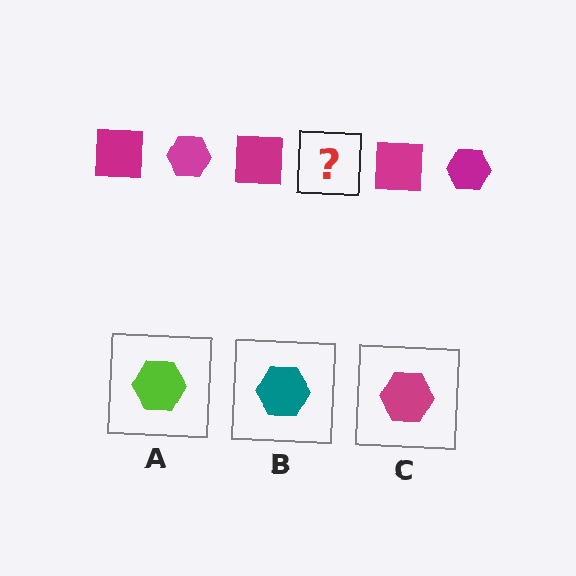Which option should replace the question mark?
Option C.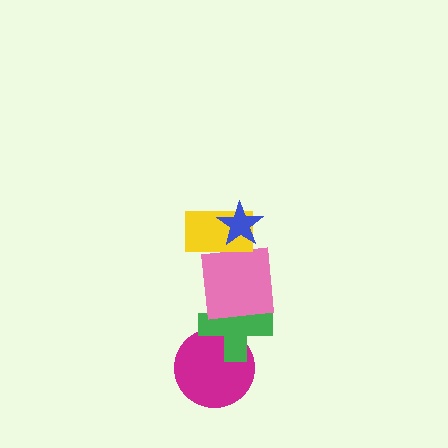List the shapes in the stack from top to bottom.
From top to bottom: the blue star, the yellow rectangle, the pink square, the green cross, the magenta circle.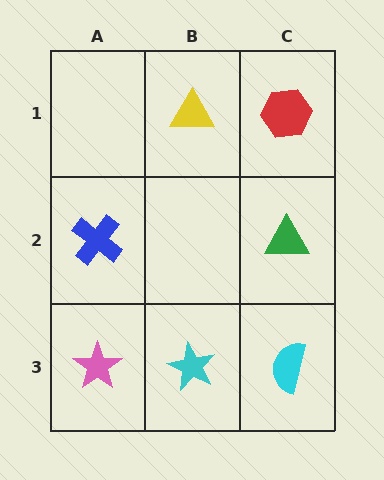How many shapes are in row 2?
2 shapes.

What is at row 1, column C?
A red hexagon.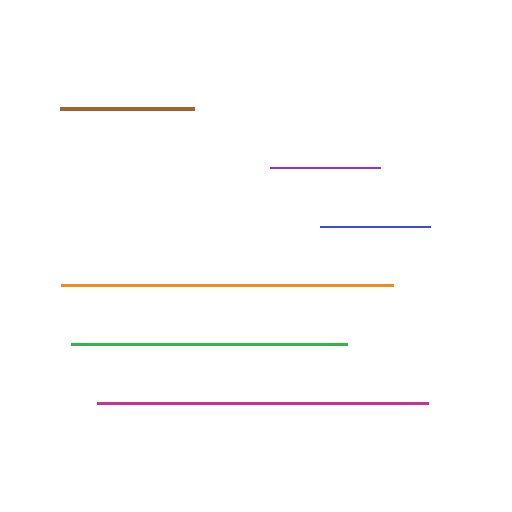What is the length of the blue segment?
The blue segment is approximately 110 pixels long.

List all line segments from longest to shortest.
From longest to shortest: orange, magenta, green, brown, purple, blue.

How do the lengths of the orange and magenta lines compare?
The orange and magenta lines are approximately the same length.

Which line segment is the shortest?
The blue line is the shortest at approximately 110 pixels.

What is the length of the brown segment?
The brown segment is approximately 134 pixels long.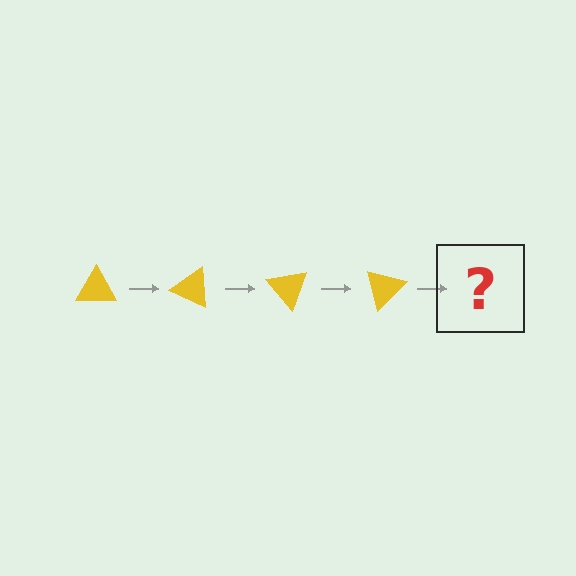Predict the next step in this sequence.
The next step is a yellow triangle rotated 100 degrees.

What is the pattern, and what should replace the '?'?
The pattern is that the triangle rotates 25 degrees each step. The '?' should be a yellow triangle rotated 100 degrees.